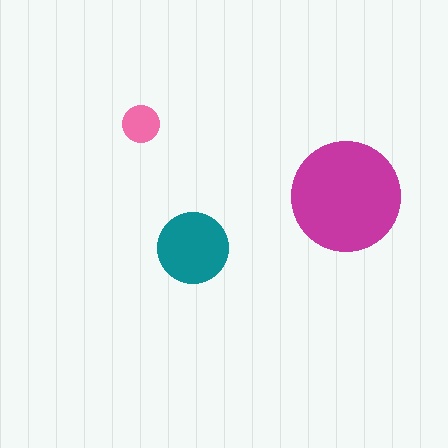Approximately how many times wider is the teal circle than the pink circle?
About 2 times wider.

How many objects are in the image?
There are 3 objects in the image.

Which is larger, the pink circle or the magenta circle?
The magenta one.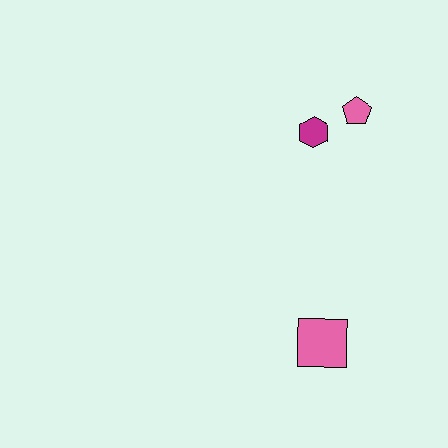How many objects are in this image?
There are 3 objects.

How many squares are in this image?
There is 1 square.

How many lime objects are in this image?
There are no lime objects.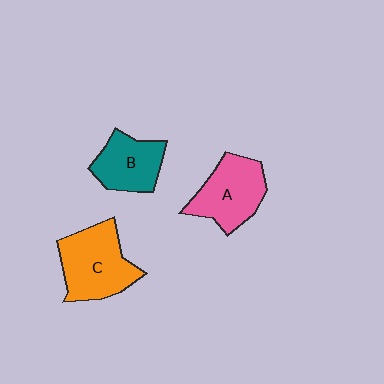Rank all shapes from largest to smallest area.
From largest to smallest: C (orange), A (pink), B (teal).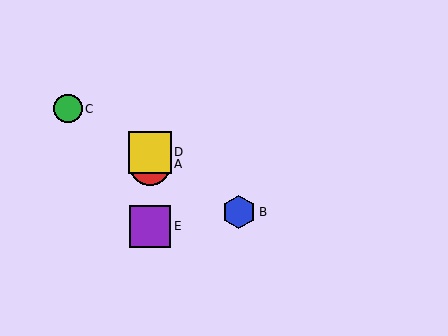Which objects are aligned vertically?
Objects A, D, E are aligned vertically.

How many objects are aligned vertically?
3 objects (A, D, E) are aligned vertically.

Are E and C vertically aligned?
No, E is at x≈150 and C is at x≈68.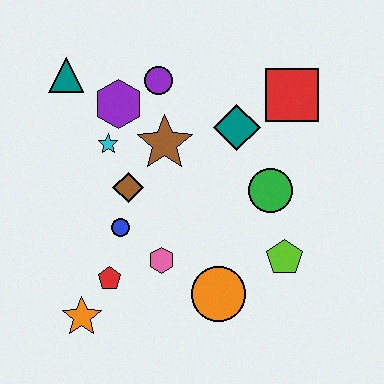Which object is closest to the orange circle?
The pink hexagon is closest to the orange circle.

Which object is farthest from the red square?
The orange star is farthest from the red square.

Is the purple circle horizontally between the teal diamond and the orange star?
Yes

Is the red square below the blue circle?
No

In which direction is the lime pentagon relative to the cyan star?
The lime pentagon is to the right of the cyan star.